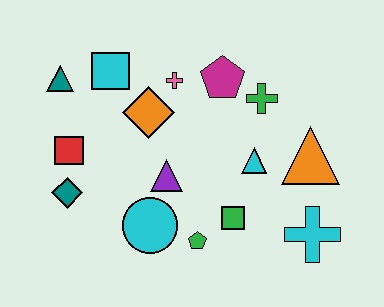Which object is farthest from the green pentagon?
The teal triangle is farthest from the green pentagon.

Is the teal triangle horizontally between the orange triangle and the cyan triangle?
No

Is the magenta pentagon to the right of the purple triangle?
Yes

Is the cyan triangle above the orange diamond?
No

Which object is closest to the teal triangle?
The cyan square is closest to the teal triangle.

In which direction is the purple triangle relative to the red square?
The purple triangle is to the right of the red square.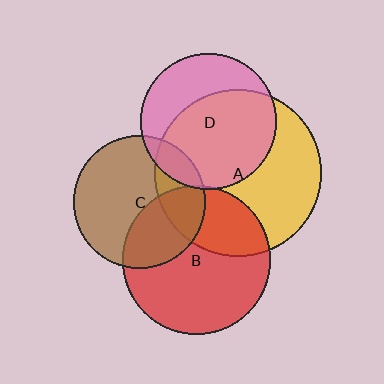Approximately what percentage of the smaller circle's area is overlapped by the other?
Approximately 30%.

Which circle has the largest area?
Circle A (yellow).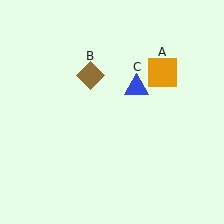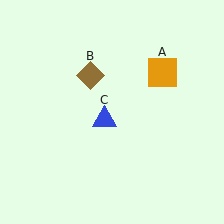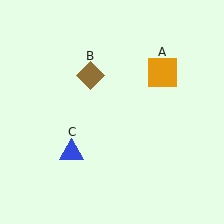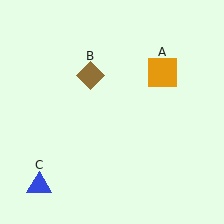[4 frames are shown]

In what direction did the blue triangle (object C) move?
The blue triangle (object C) moved down and to the left.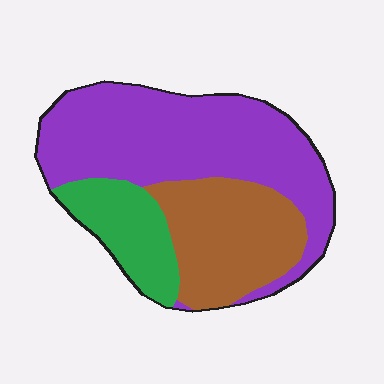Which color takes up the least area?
Green, at roughly 15%.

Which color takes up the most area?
Purple, at roughly 55%.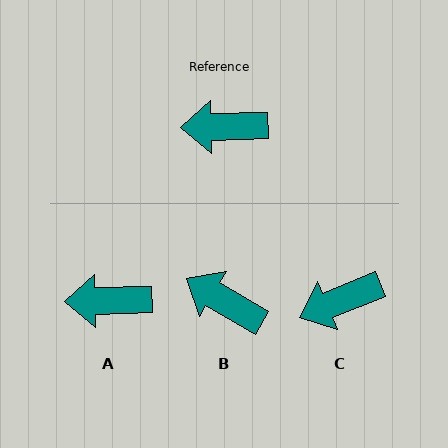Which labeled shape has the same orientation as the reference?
A.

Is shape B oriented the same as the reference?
No, it is off by about 32 degrees.